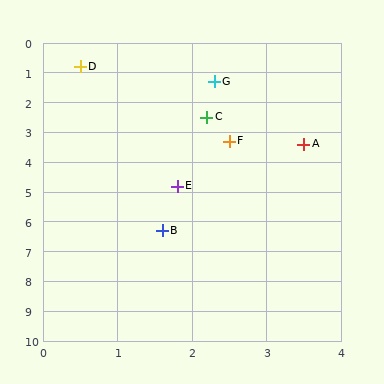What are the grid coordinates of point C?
Point C is at approximately (2.2, 2.5).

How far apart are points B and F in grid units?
Points B and F are about 3.1 grid units apart.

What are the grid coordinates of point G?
Point G is at approximately (2.3, 1.3).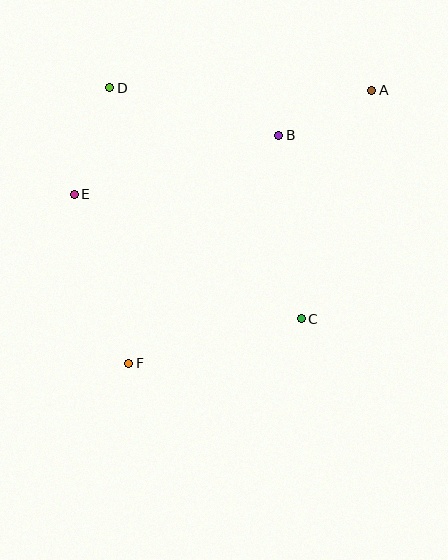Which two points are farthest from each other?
Points A and F are farthest from each other.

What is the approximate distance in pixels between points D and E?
The distance between D and E is approximately 112 pixels.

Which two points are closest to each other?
Points A and B are closest to each other.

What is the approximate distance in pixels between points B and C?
The distance between B and C is approximately 185 pixels.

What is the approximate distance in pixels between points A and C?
The distance between A and C is approximately 239 pixels.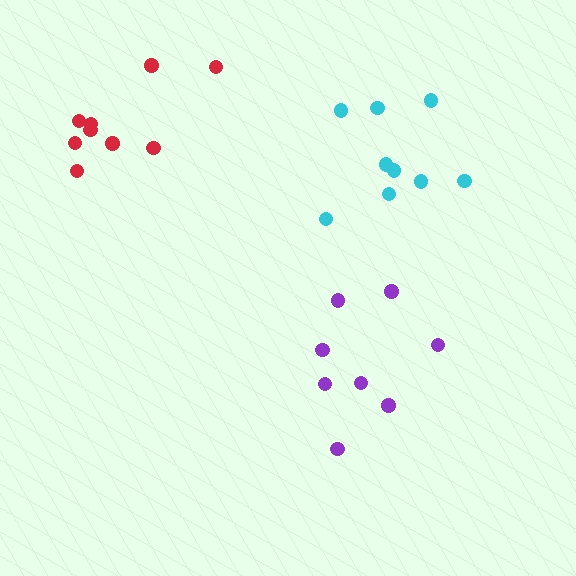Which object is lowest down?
The purple cluster is bottommost.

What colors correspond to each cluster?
The clusters are colored: cyan, purple, red.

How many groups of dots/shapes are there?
There are 3 groups.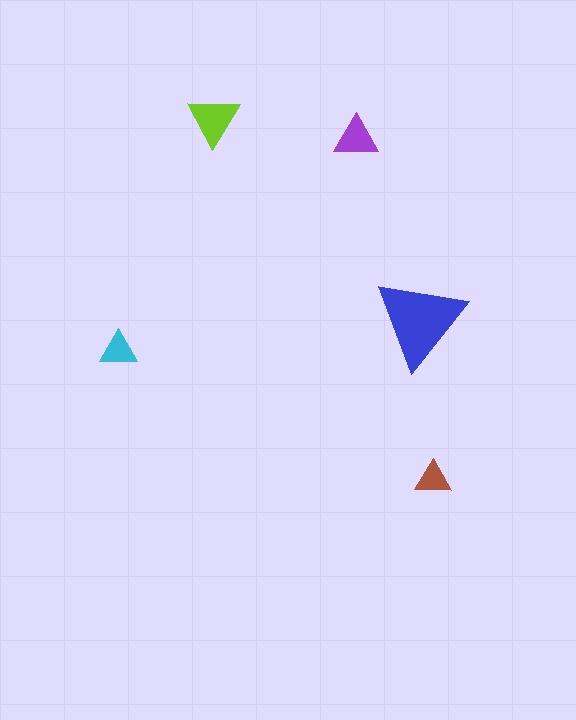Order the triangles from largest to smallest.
the blue one, the lime one, the purple one, the cyan one, the brown one.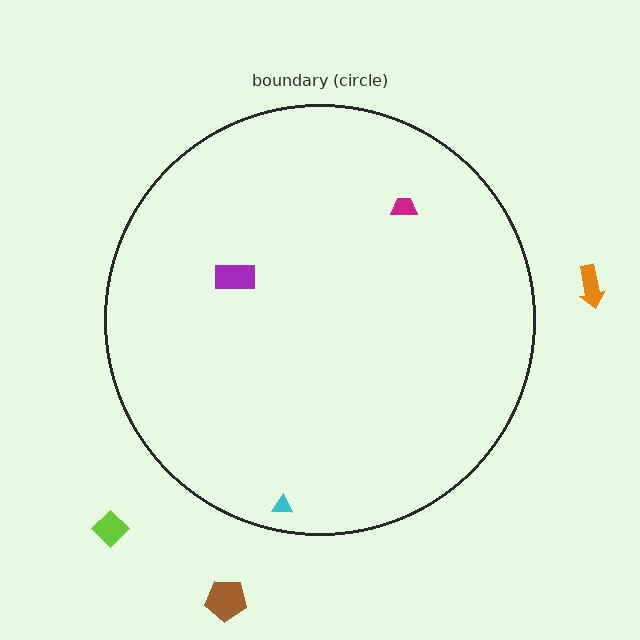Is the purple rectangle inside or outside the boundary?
Inside.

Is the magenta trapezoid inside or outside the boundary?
Inside.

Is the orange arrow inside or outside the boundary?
Outside.